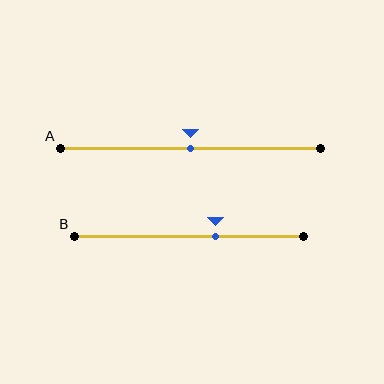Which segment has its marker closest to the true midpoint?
Segment A has its marker closest to the true midpoint.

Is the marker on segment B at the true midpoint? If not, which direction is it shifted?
No, the marker on segment B is shifted to the right by about 12% of the segment length.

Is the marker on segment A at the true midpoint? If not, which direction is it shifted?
Yes, the marker on segment A is at the true midpoint.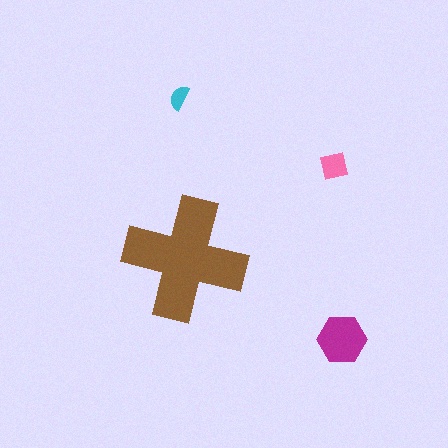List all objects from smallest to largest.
The cyan semicircle, the pink square, the magenta hexagon, the brown cross.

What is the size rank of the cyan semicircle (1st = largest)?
4th.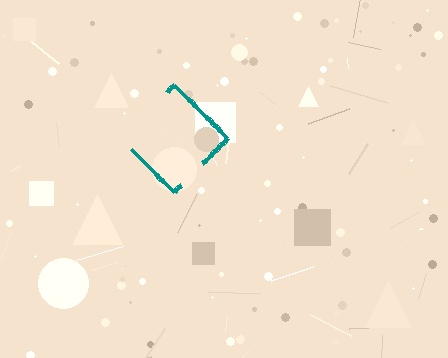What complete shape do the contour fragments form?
The contour fragments form a diamond.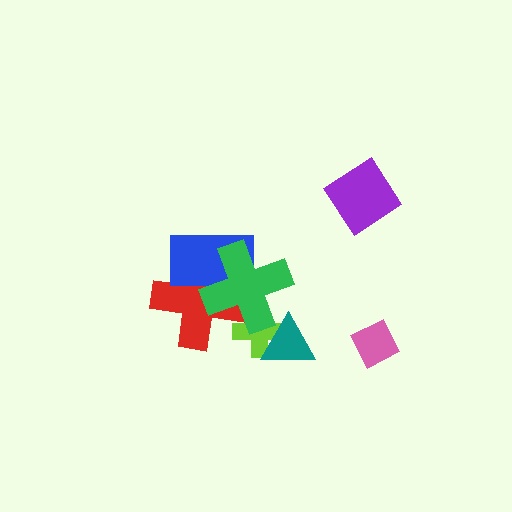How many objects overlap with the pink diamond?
0 objects overlap with the pink diamond.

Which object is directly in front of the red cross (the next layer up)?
The blue rectangle is directly in front of the red cross.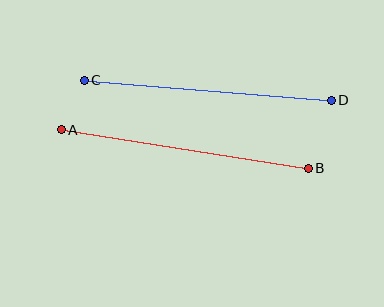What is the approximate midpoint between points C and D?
The midpoint is at approximately (208, 90) pixels.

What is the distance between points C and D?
The distance is approximately 248 pixels.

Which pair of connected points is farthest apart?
Points A and B are farthest apart.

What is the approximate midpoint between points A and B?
The midpoint is at approximately (185, 149) pixels.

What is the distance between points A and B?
The distance is approximately 250 pixels.